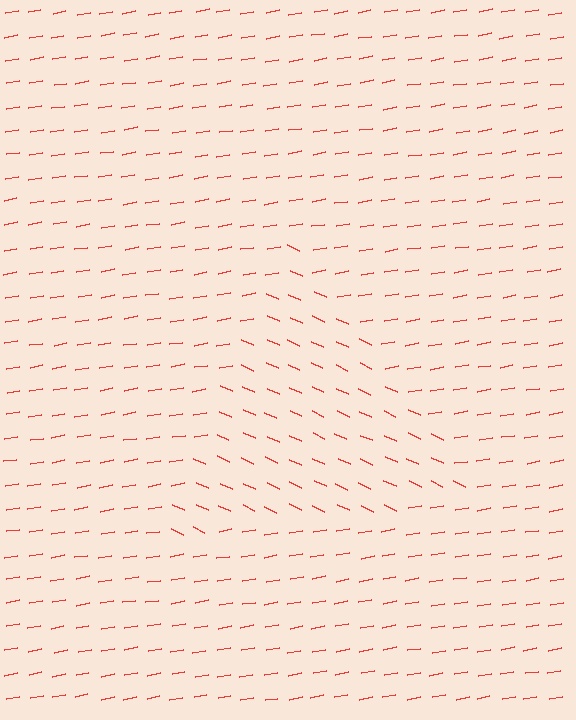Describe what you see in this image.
The image is filled with small red line segments. A triangle region in the image has lines oriented differently from the surrounding lines, creating a visible texture boundary.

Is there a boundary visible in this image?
Yes, there is a texture boundary formed by a change in line orientation.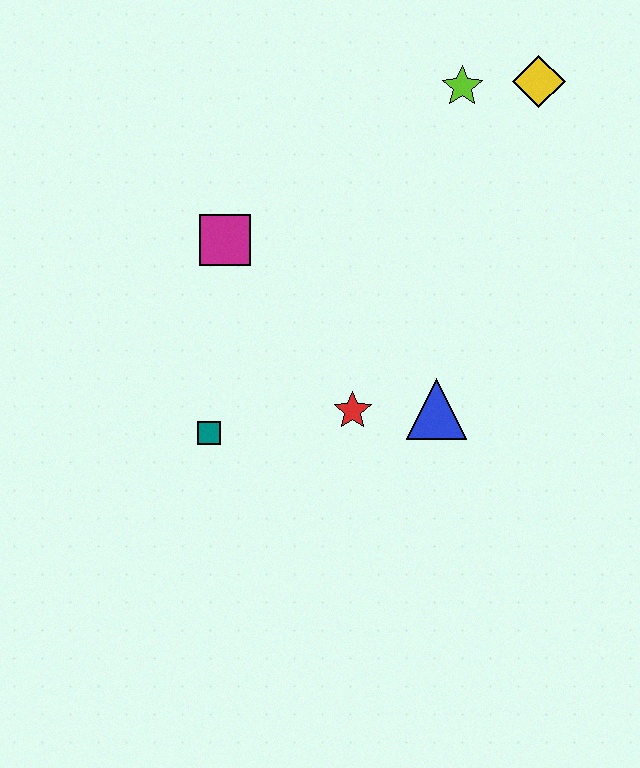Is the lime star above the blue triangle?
Yes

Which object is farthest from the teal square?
The yellow diamond is farthest from the teal square.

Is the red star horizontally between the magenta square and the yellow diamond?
Yes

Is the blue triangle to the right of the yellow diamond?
No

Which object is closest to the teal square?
The red star is closest to the teal square.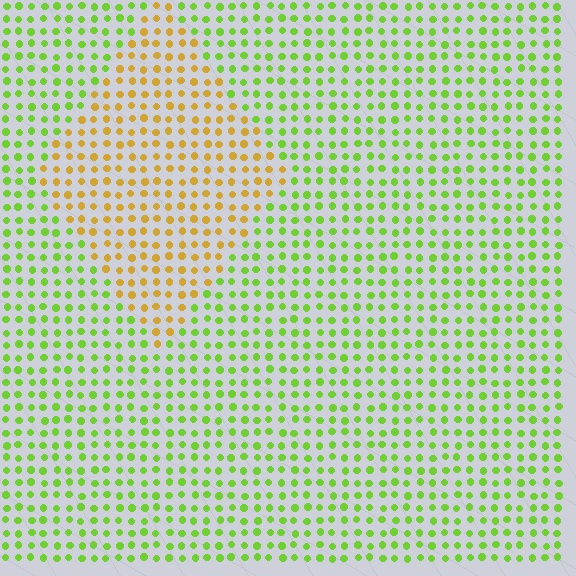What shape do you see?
I see a diamond.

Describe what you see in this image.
The image is filled with small lime elements in a uniform arrangement. A diamond-shaped region is visible where the elements are tinted to a slightly different hue, forming a subtle color boundary.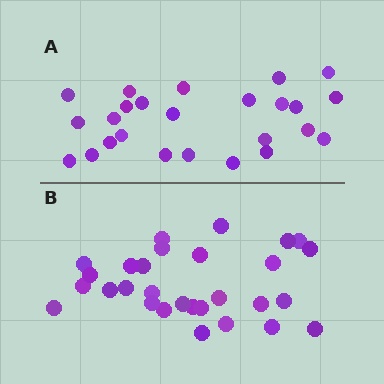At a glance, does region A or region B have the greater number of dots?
Region B (the bottom region) has more dots.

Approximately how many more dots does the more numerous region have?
Region B has about 4 more dots than region A.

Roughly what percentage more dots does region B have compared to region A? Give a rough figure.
About 15% more.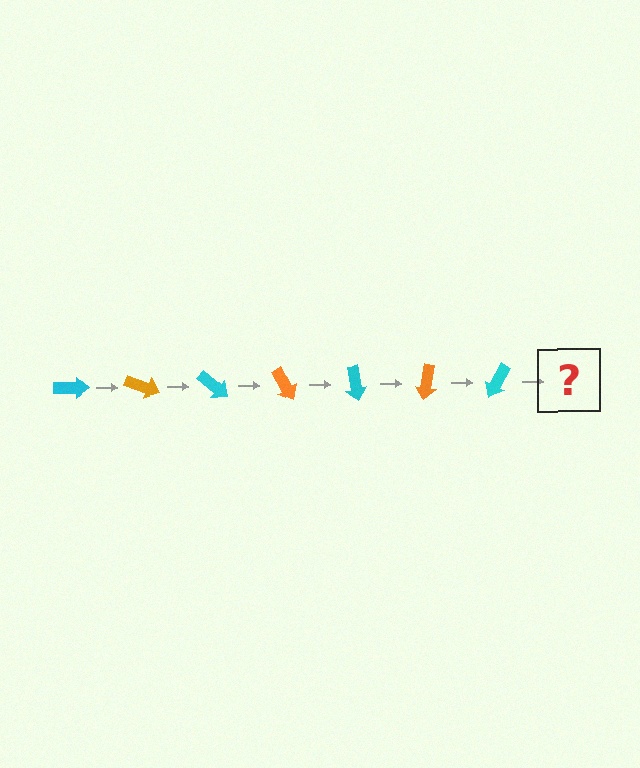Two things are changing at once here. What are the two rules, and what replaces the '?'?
The two rules are that it rotates 20 degrees each step and the color cycles through cyan and orange. The '?' should be an orange arrow, rotated 140 degrees from the start.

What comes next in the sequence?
The next element should be an orange arrow, rotated 140 degrees from the start.